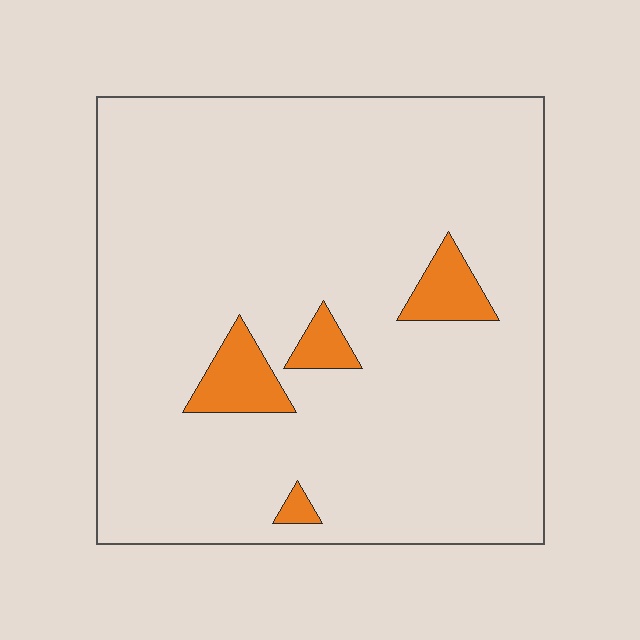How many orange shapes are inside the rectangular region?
4.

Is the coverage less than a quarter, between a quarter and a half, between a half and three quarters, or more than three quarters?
Less than a quarter.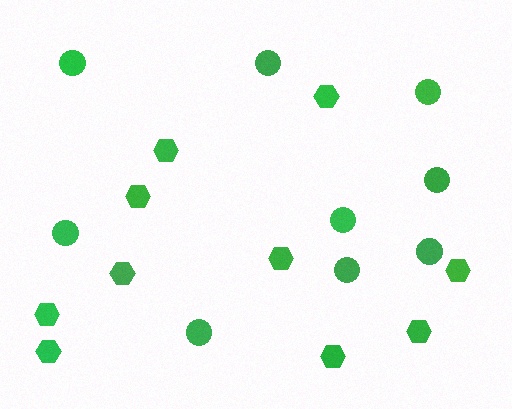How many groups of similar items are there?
There are 2 groups: one group of hexagons (10) and one group of circles (9).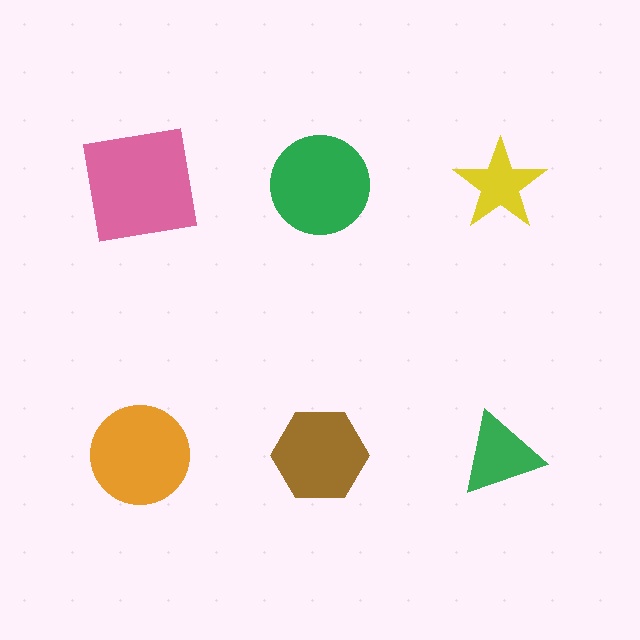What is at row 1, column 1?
A pink square.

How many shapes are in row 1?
3 shapes.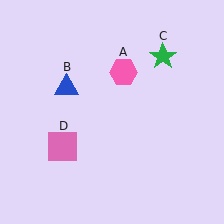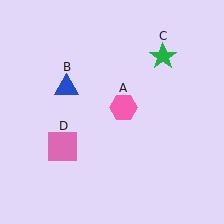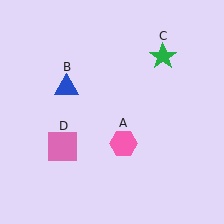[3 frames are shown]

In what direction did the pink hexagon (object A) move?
The pink hexagon (object A) moved down.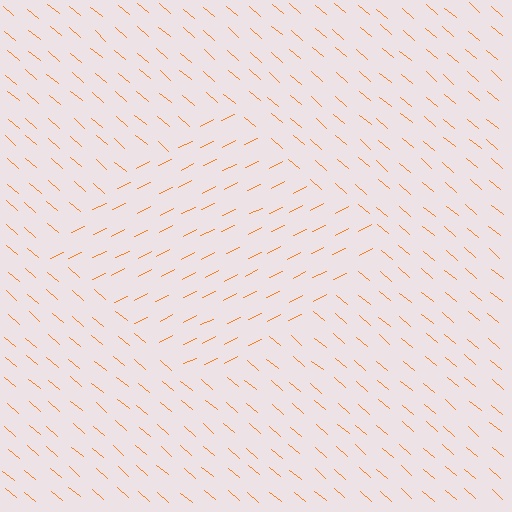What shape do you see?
I see a diamond.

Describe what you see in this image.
The image is filled with small orange line segments. A diamond region in the image has lines oriented differently from the surrounding lines, creating a visible texture boundary.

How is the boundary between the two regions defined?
The boundary is defined purely by a change in line orientation (approximately 67 degrees difference). All lines are the same color and thickness.